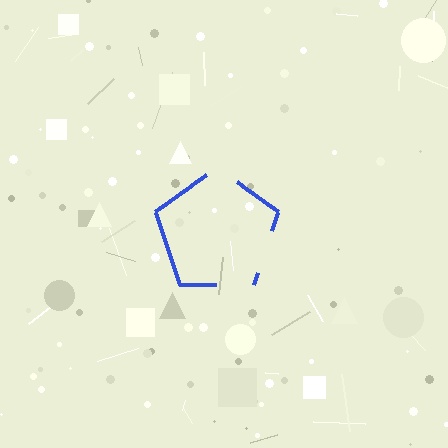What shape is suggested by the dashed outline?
The dashed outline suggests a pentagon.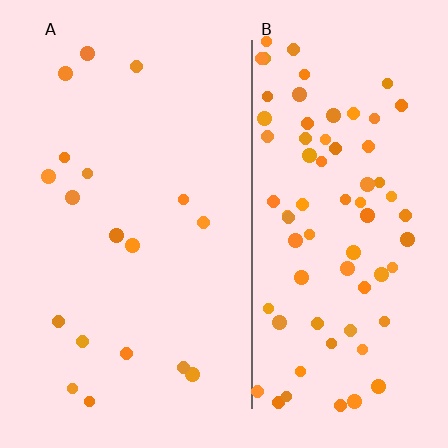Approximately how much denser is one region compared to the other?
Approximately 4.1× — region B over region A.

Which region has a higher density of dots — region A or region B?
B (the right).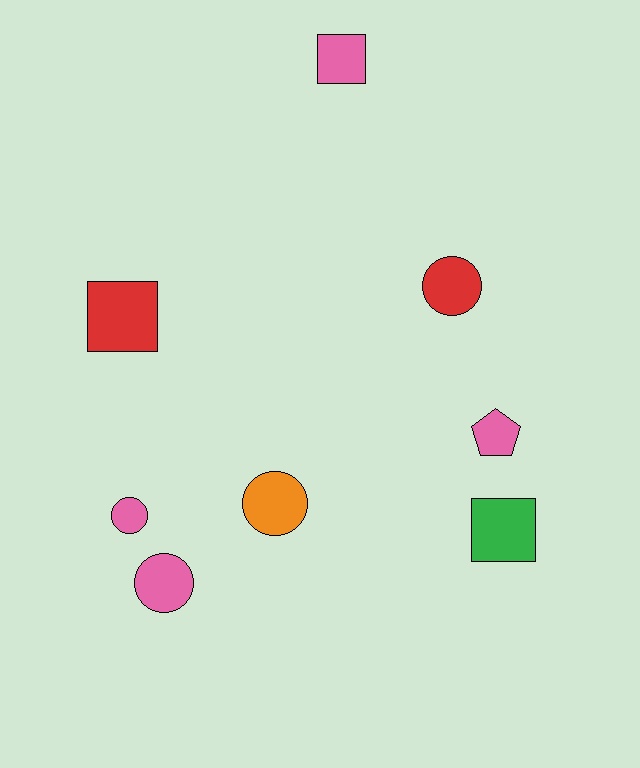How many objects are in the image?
There are 8 objects.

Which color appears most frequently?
Pink, with 4 objects.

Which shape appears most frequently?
Circle, with 4 objects.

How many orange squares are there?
There are no orange squares.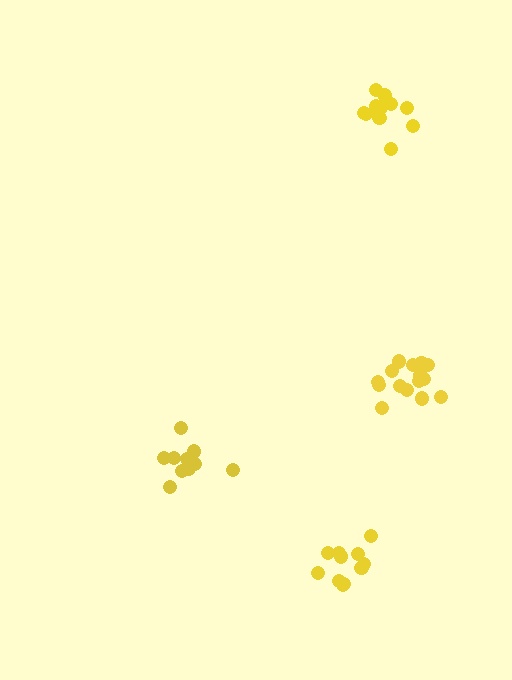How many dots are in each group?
Group 1: 16 dots, Group 2: 12 dots, Group 3: 11 dots, Group 4: 12 dots (51 total).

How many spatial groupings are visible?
There are 4 spatial groupings.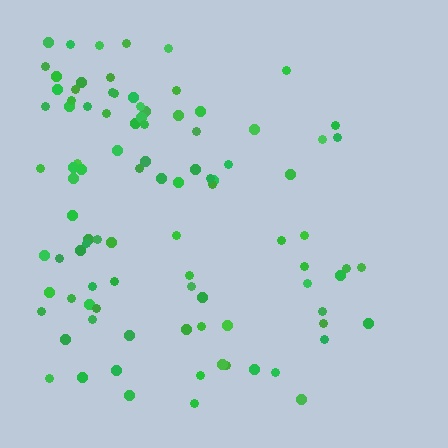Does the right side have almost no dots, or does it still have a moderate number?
Still a moderate number, just noticeably fewer than the left.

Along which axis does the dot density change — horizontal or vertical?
Horizontal.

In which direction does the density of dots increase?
From right to left, with the left side densest.